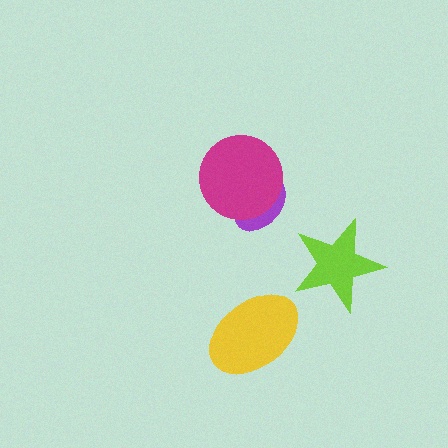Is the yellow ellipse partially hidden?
No, no other shape covers it.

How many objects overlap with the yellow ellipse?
0 objects overlap with the yellow ellipse.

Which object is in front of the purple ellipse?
The magenta circle is in front of the purple ellipse.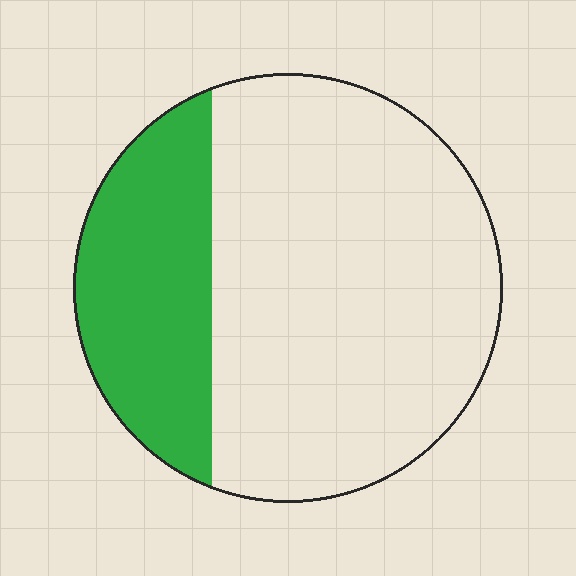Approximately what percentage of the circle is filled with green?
Approximately 30%.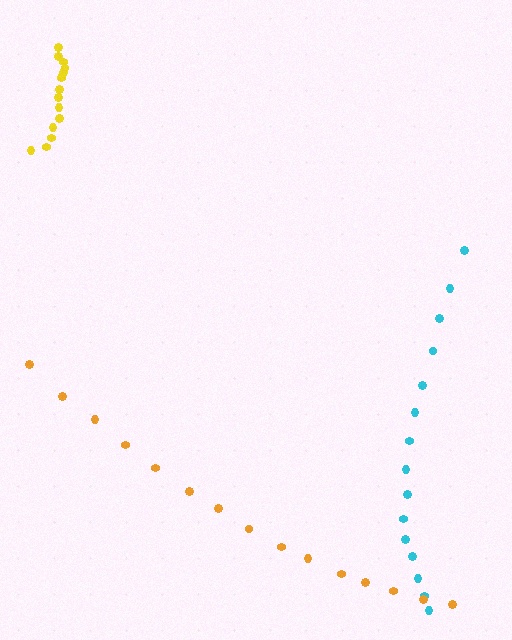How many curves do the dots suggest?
There are 3 distinct paths.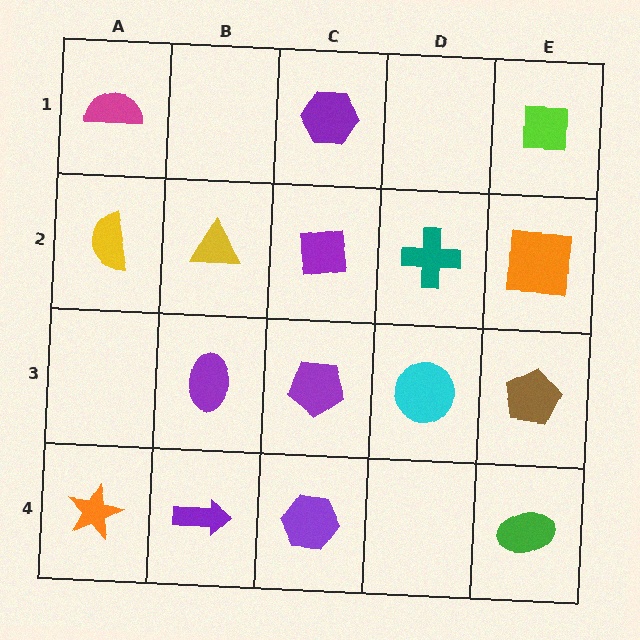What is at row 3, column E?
A brown pentagon.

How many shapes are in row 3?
4 shapes.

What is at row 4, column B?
A purple arrow.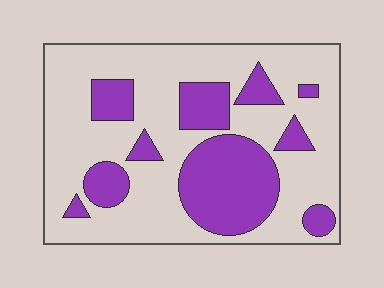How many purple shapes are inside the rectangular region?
10.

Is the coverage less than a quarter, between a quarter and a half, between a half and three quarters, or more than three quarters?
Between a quarter and a half.